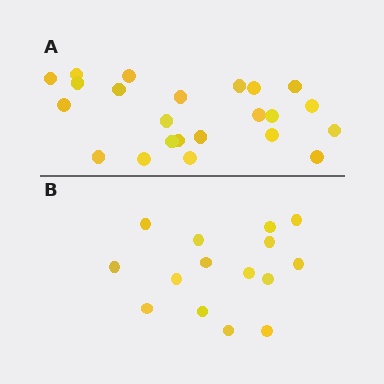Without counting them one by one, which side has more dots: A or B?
Region A (the top region) has more dots.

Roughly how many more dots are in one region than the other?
Region A has roughly 8 or so more dots than region B.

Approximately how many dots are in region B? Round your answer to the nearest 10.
About 20 dots. (The exact count is 15, which rounds to 20.)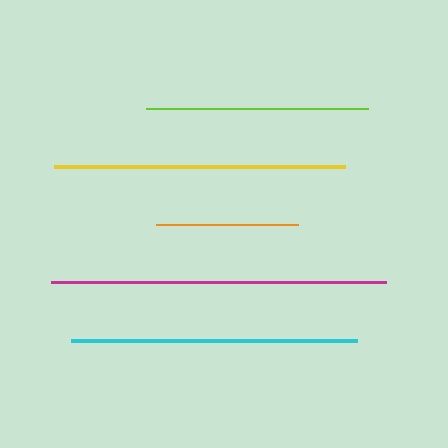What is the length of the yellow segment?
The yellow segment is approximately 291 pixels long.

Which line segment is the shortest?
The orange line is the shortest at approximately 142 pixels.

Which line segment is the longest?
The magenta line is the longest at approximately 336 pixels.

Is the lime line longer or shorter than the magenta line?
The magenta line is longer than the lime line.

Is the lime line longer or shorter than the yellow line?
The yellow line is longer than the lime line.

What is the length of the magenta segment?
The magenta segment is approximately 336 pixels long.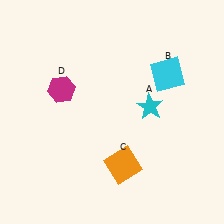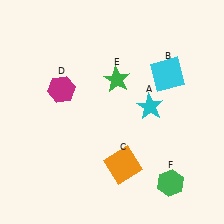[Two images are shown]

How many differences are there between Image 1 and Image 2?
There are 2 differences between the two images.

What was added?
A green star (E), a green hexagon (F) were added in Image 2.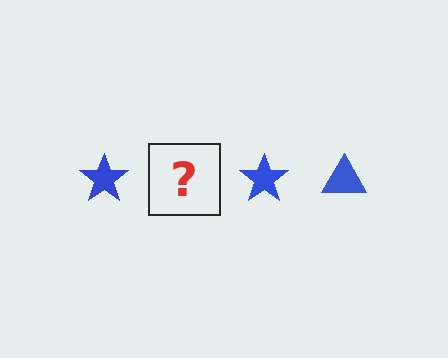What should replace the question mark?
The question mark should be replaced with a blue triangle.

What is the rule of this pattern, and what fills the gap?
The rule is that the pattern cycles through star, triangle shapes in blue. The gap should be filled with a blue triangle.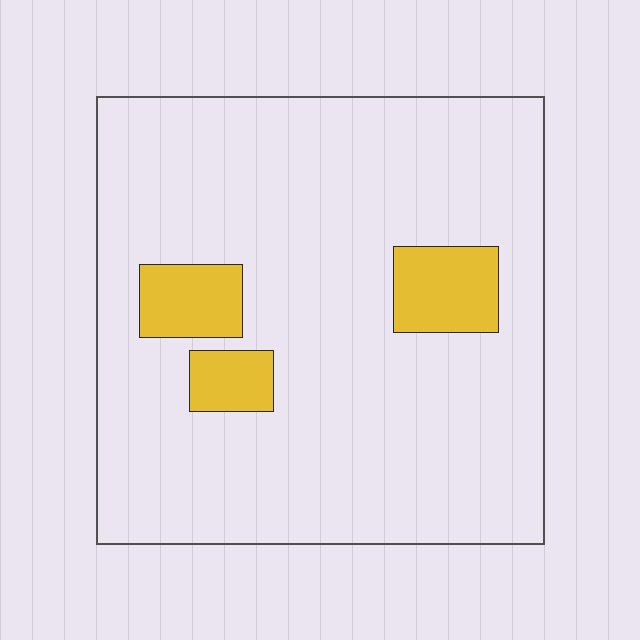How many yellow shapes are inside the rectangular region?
3.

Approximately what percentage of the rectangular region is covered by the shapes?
Approximately 10%.